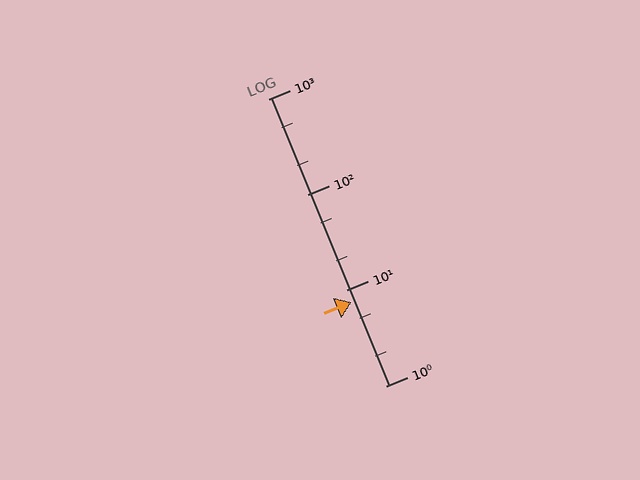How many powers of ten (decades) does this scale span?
The scale spans 3 decades, from 1 to 1000.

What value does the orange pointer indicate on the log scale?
The pointer indicates approximately 7.5.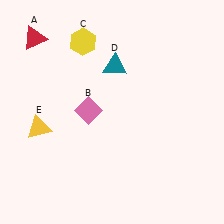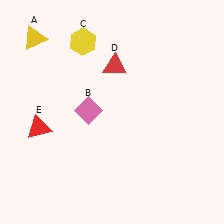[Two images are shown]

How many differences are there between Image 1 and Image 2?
There are 3 differences between the two images.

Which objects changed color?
A changed from red to yellow. D changed from teal to red. E changed from yellow to red.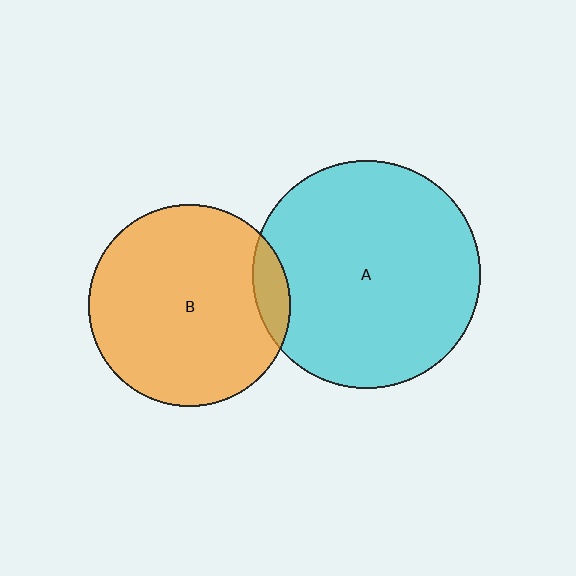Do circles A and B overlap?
Yes.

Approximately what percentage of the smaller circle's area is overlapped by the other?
Approximately 10%.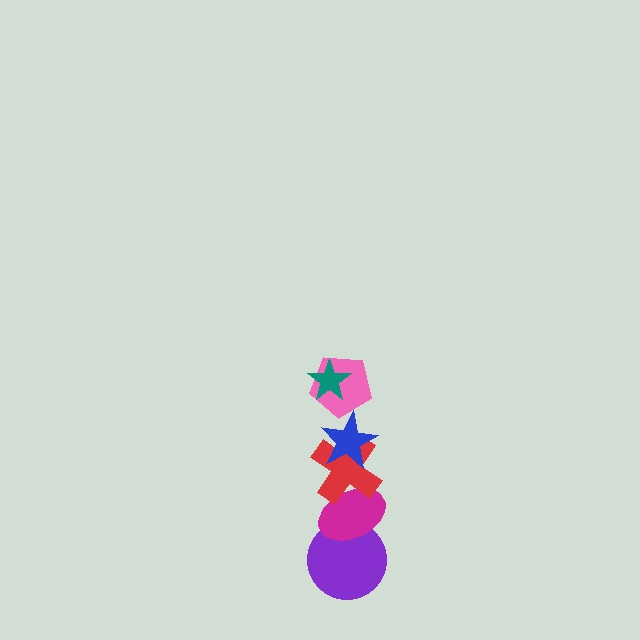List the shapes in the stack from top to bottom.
From top to bottom: the teal star, the pink pentagon, the blue star, the red cross, the magenta ellipse, the purple circle.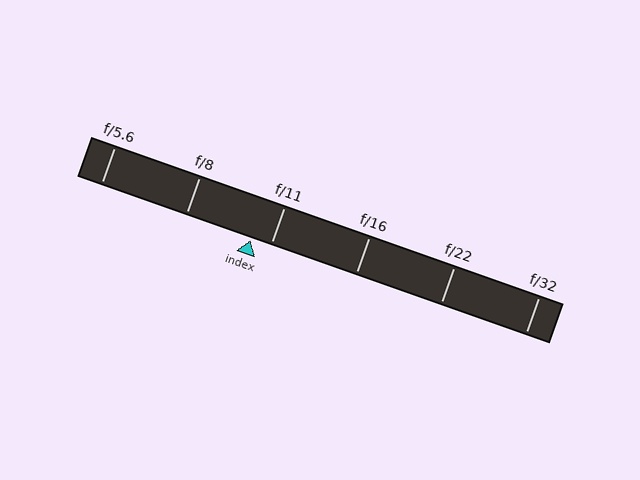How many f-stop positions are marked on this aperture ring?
There are 6 f-stop positions marked.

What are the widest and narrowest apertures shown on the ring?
The widest aperture shown is f/5.6 and the narrowest is f/32.